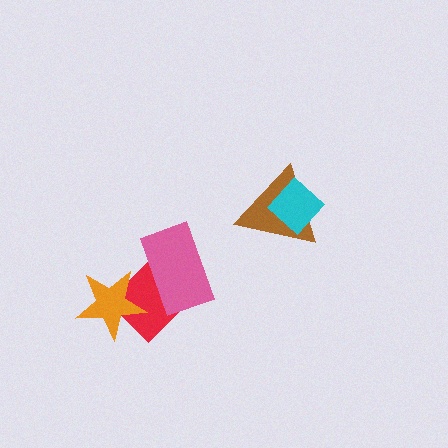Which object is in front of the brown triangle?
The cyan diamond is in front of the brown triangle.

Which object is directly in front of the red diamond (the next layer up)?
The pink rectangle is directly in front of the red diamond.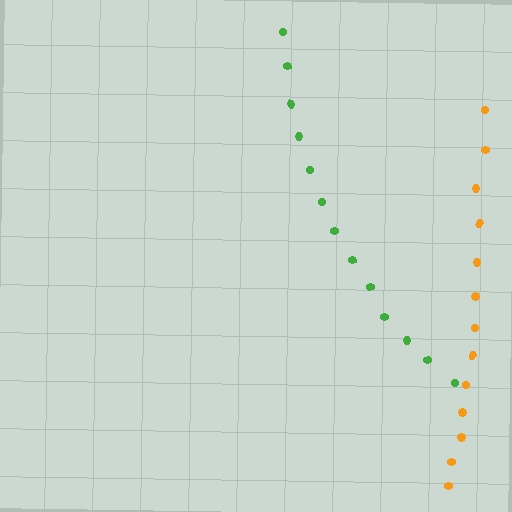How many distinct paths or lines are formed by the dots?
There are 2 distinct paths.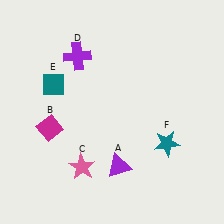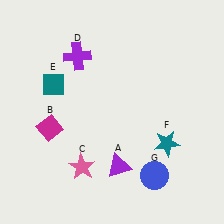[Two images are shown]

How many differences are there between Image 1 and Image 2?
There is 1 difference between the two images.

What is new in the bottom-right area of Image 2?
A blue circle (G) was added in the bottom-right area of Image 2.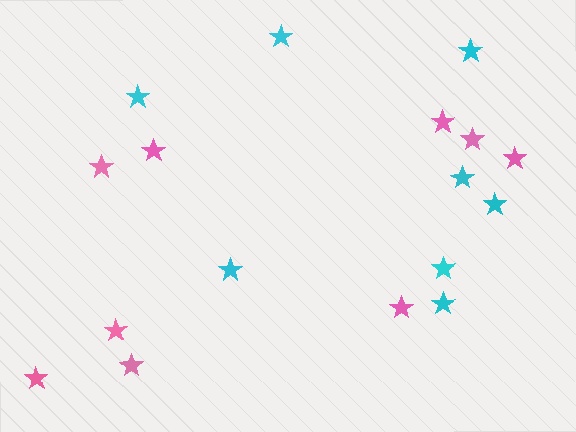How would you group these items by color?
There are 2 groups: one group of cyan stars (8) and one group of pink stars (9).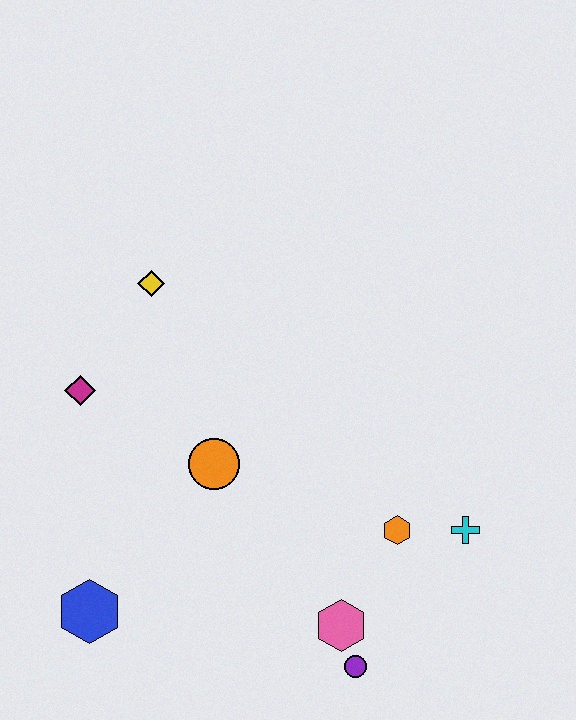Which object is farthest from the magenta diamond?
The cyan cross is farthest from the magenta diamond.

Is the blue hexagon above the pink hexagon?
Yes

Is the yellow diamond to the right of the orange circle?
No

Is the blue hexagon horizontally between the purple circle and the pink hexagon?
No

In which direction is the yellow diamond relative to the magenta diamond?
The yellow diamond is above the magenta diamond.